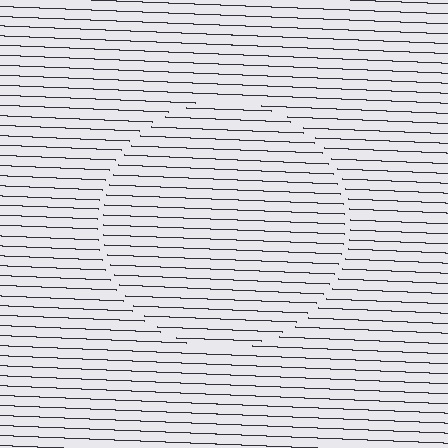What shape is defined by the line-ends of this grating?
An illusory circle. The interior of the shape contains the same grating, shifted by half a period — the contour is defined by the phase discontinuity where line-ends from the inner and outer gratings abut.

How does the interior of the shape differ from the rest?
The interior of the shape contains the same grating, shifted by half a period — the contour is defined by the phase discontinuity where line-ends from the inner and outer gratings abut.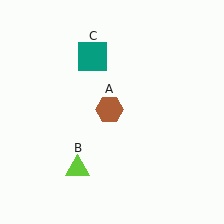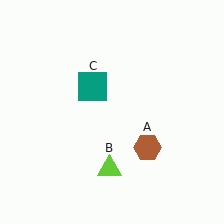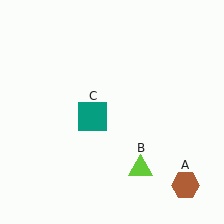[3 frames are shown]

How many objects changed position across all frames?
3 objects changed position: brown hexagon (object A), lime triangle (object B), teal square (object C).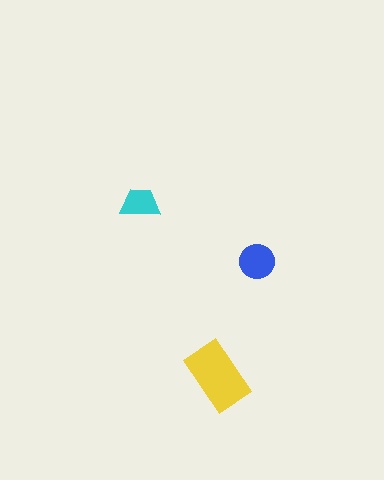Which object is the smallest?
The cyan trapezoid.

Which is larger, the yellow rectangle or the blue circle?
The yellow rectangle.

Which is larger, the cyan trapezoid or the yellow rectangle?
The yellow rectangle.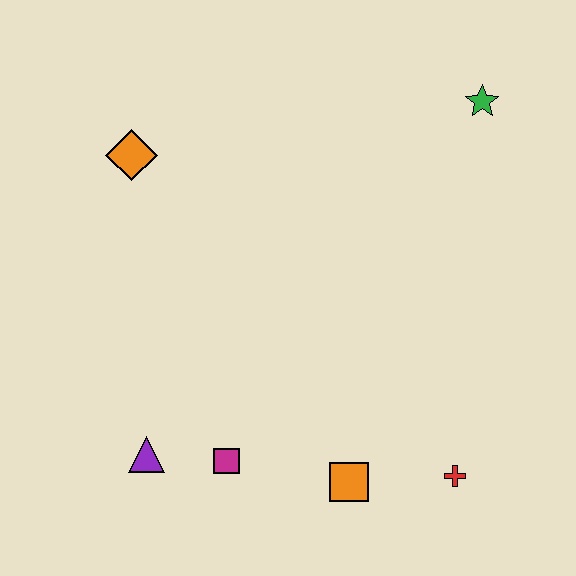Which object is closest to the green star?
The orange diamond is closest to the green star.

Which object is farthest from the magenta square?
The green star is farthest from the magenta square.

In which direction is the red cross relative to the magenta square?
The red cross is to the right of the magenta square.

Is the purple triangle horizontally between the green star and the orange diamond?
Yes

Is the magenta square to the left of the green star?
Yes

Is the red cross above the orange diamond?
No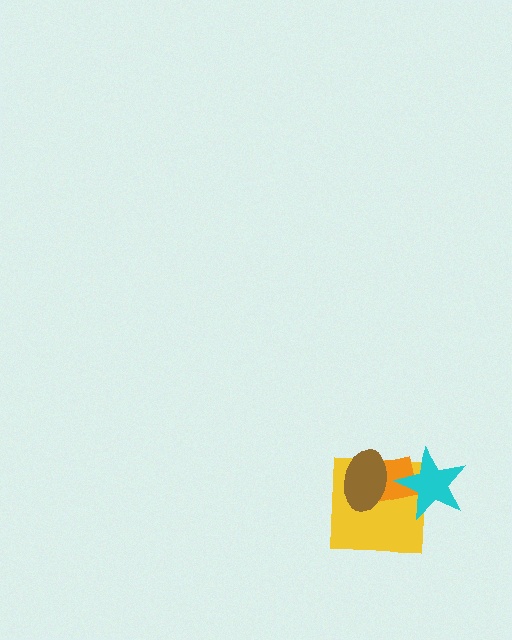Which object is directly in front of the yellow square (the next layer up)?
The orange square is directly in front of the yellow square.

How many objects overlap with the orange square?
3 objects overlap with the orange square.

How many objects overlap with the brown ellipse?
2 objects overlap with the brown ellipse.